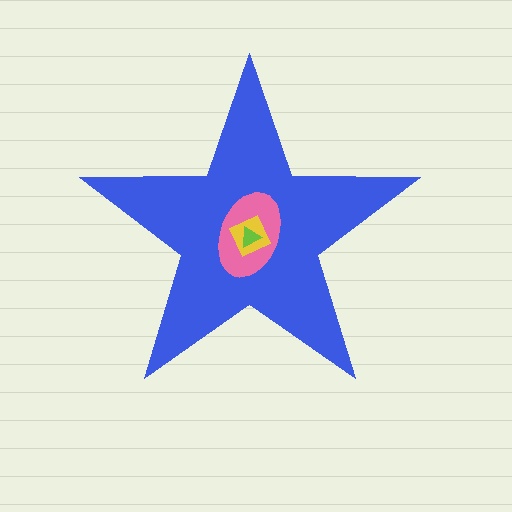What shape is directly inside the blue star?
The pink ellipse.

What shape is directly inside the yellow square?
The lime triangle.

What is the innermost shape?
The lime triangle.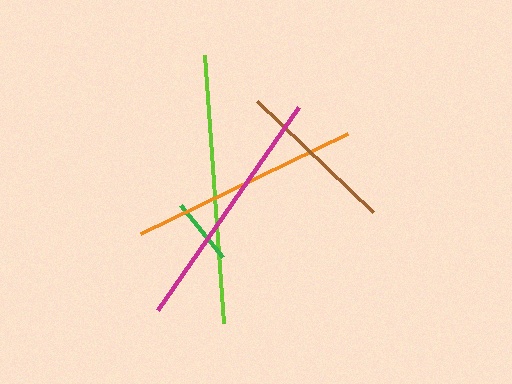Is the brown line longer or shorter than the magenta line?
The magenta line is longer than the brown line.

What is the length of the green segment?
The green segment is approximately 66 pixels long.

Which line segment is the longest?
The lime line is the longest at approximately 268 pixels.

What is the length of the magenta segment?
The magenta segment is approximately 247 pixels long.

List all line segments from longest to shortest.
From longest to shortest: lime, magenta, orange, brown, green.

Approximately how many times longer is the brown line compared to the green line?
The brown line is approximately 2.4 times the length of the green line.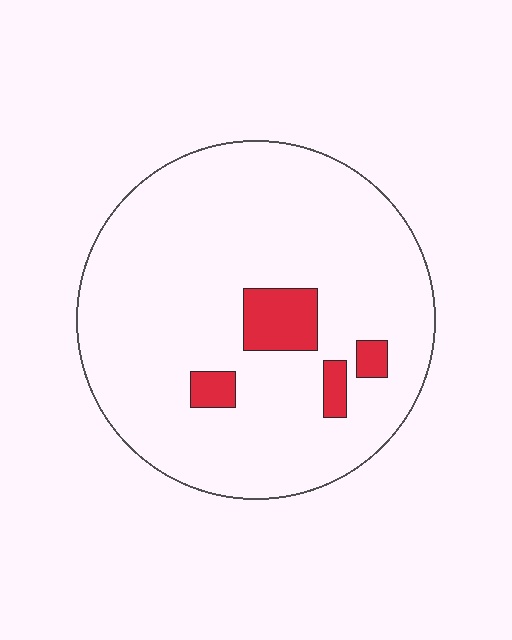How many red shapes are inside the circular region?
4.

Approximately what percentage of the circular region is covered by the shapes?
Approximately 10%.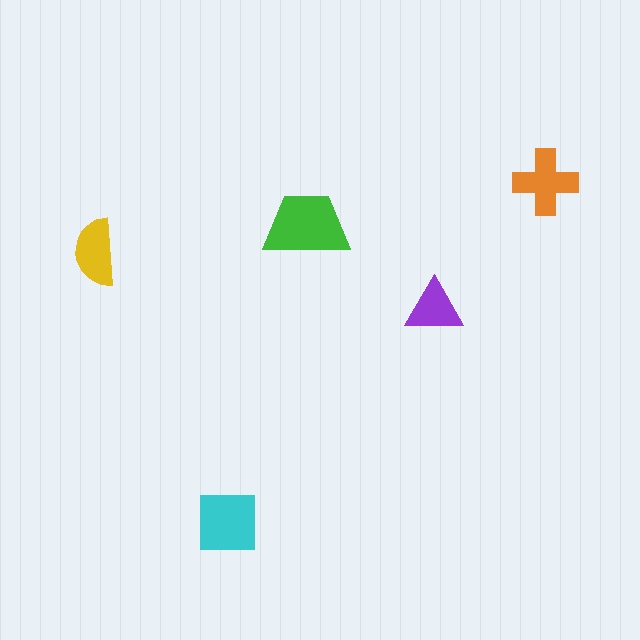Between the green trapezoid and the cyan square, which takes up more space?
The green trapezoid.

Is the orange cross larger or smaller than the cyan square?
Smaller.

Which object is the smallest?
The purple triangle.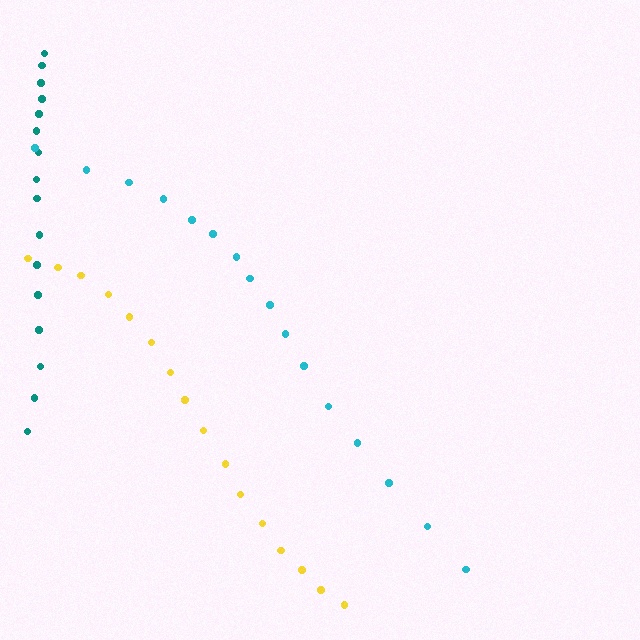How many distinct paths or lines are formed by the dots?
There are 3 distinct paths.